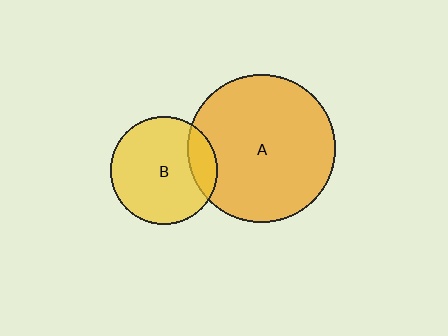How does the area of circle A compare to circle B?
Approximately 1.9 times.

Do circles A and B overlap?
Yes.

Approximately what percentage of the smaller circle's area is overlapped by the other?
Approximately 15%.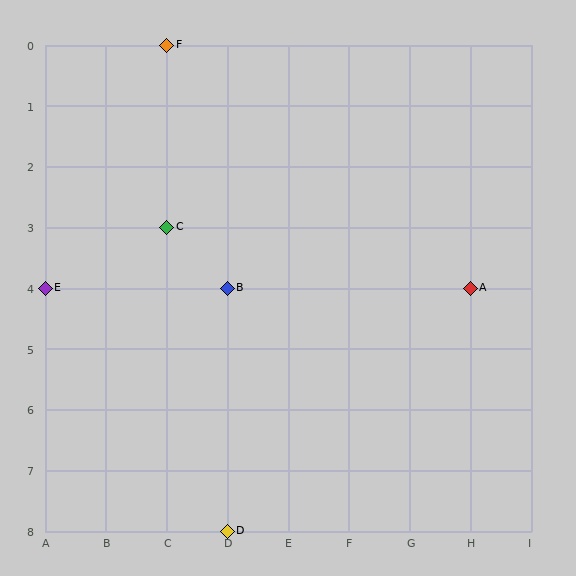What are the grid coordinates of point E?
Point E is at grid coordinates (A, 4).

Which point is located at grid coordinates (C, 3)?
Point C is at (C, 3).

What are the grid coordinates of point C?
Point C is at grid coordinates (C, 3).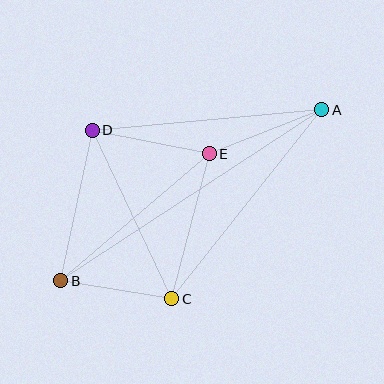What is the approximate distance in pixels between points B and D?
The distance between B and D is approximately 154 pixels.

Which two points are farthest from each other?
Points A and B are farthest from each other.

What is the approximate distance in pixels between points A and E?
The distance between A and E is approximately 121 pixels.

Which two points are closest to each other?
Points B and C are closest to each other.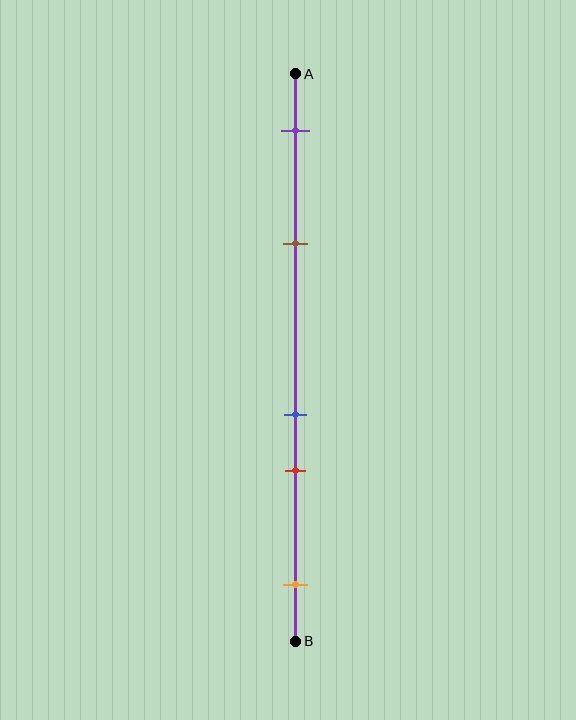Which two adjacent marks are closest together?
The blue and red marks are the closest adjacent pair.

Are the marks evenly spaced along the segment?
No, the marks are not evenly spaced.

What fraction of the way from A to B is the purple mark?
The purple mark is approximately 10% (0.1) of the way from A to B.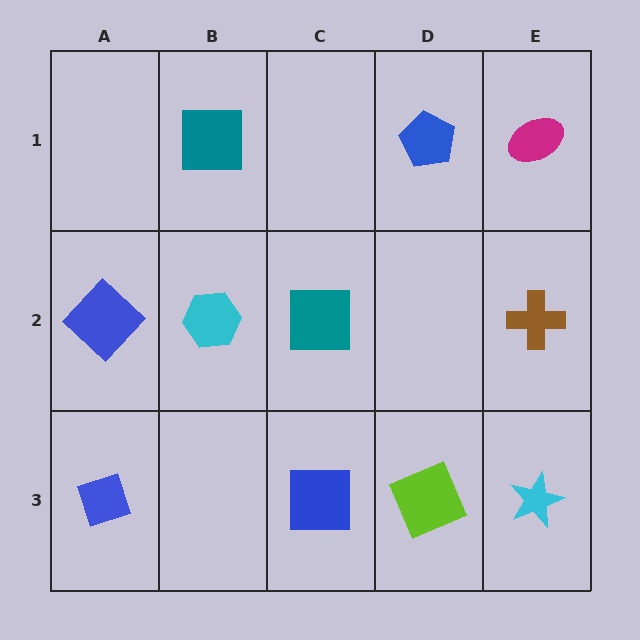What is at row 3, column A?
A blue diamond.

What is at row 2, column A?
A blue diamond.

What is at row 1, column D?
A blue pentagon.